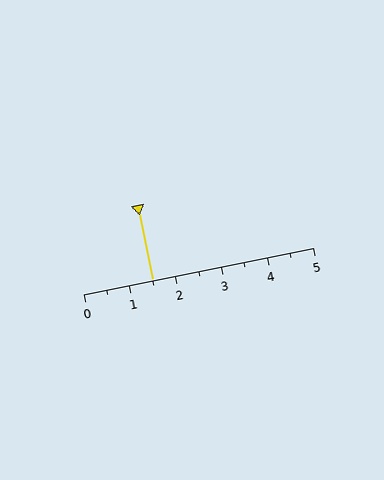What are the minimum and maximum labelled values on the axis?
The axis runs from 0 to 5.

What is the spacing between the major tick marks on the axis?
The major ticks are spaced 1 apart.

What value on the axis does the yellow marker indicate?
The marker indicates approximately 1.5.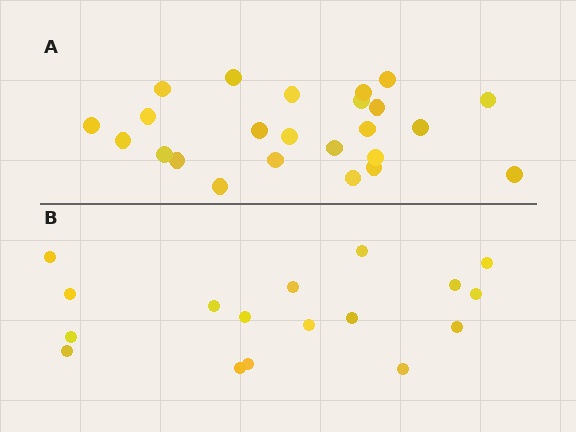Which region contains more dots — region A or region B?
Region A (the top region) has more dots.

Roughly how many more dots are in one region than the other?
Region A has roughly 8 or so more dots than region B.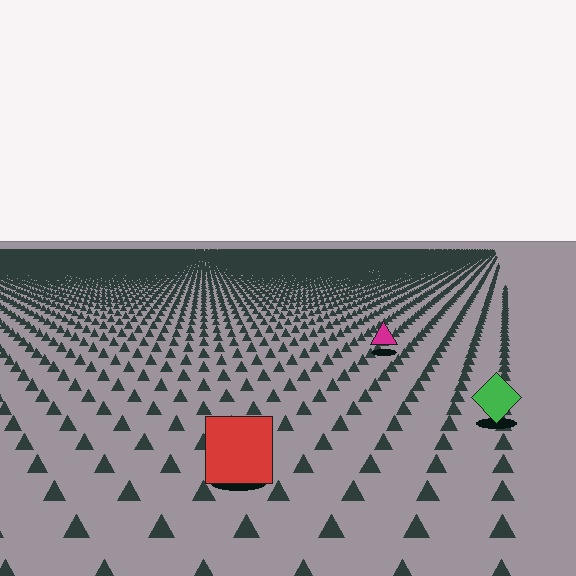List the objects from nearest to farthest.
From nearest to farthest: the red square, the green diamond, the magenta triangle.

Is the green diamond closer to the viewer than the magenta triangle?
Yes. The green diamond is closer — you can tell from the texture gradient: the ground texture is coarser near it.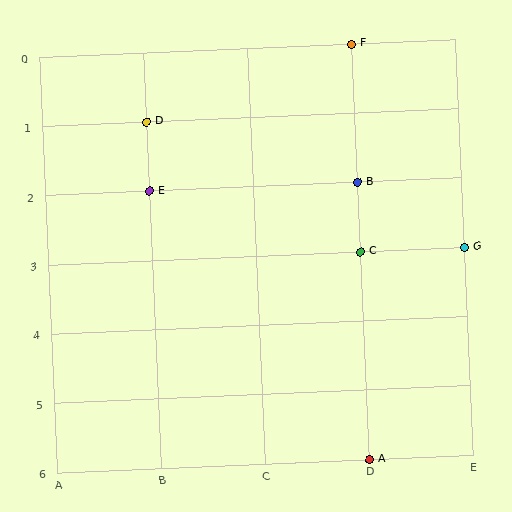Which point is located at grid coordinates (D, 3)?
Point C is at (D, 3).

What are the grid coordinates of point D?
Point D is at grid coordinates (B, 1).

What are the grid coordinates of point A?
Point A is at grid coordinates (D, 6).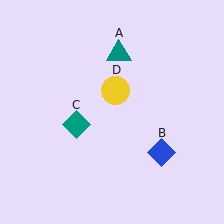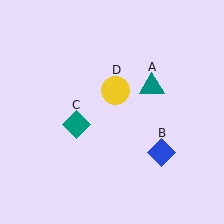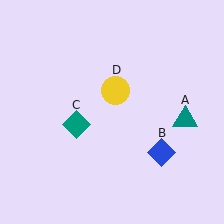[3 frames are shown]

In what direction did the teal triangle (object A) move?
The teal triangle (object A) moved down and to the right.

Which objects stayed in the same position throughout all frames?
Blue diamond (object B) and teal diamond (object C) and yellow circle (object D) remained stationary.